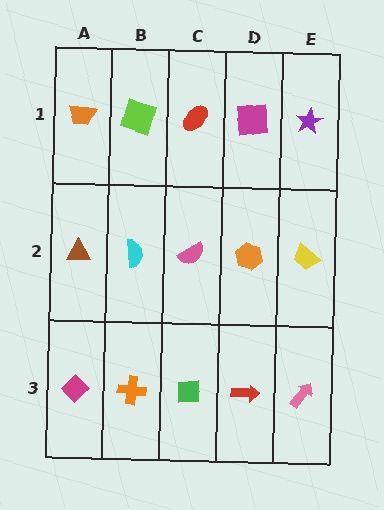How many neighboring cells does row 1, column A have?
2.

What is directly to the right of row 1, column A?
A lime square.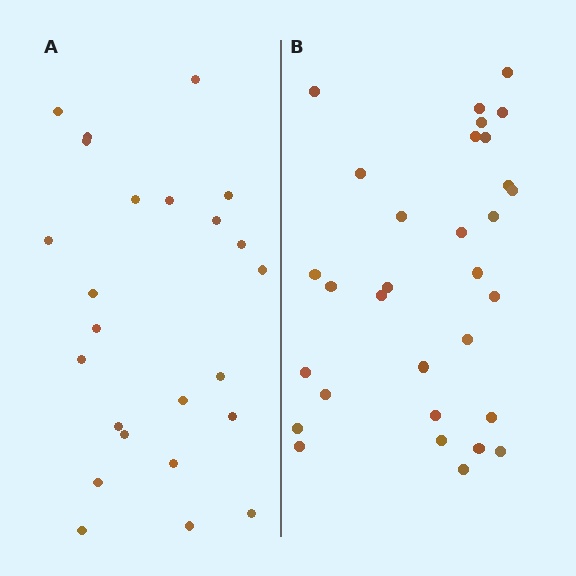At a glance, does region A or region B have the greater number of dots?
Region B (the right region) has more dots.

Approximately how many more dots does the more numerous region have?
Region B has roughly 8 or so more dots than region A.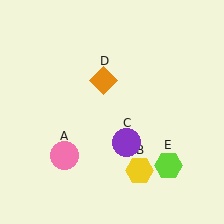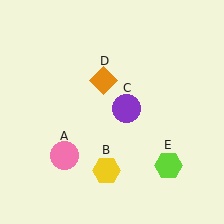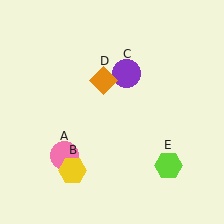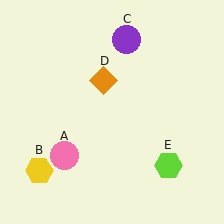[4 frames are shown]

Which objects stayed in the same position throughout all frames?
Pink circle (object A) and orange diamond (object D) and lime hexagon (object E) remained stationary.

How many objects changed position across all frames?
2 objects changed position: yellow hexagon (object B), purple circle (object C).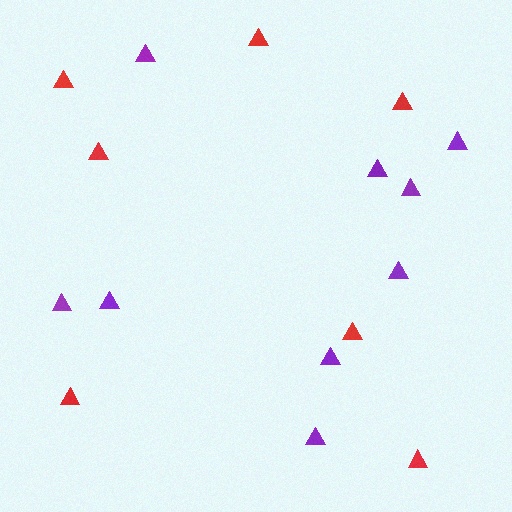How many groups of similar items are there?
There are 2 groups: one group of red triangles (7) and one group of purple triangles (9).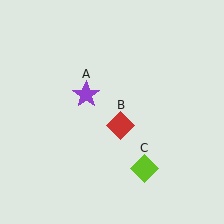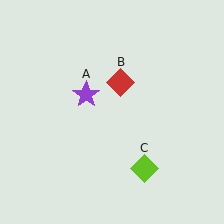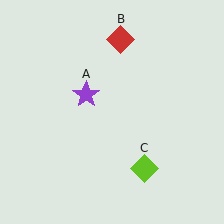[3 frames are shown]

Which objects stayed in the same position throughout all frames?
Purple star (object A) and lime diamond (object C) remained stationary.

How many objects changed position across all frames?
1 object changed position: red diamond (object B).